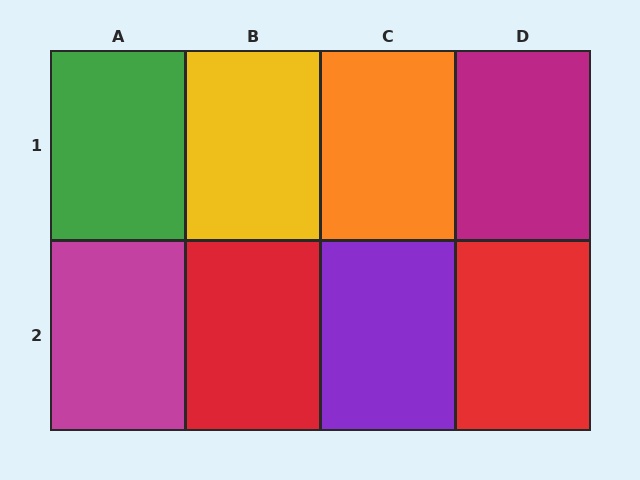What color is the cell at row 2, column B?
Red.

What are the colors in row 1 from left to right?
Green, yellow, orange, magenta.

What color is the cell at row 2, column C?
Purple.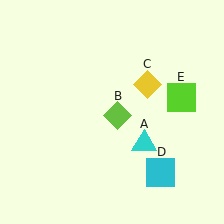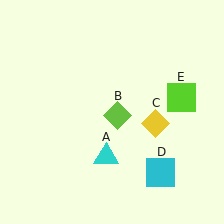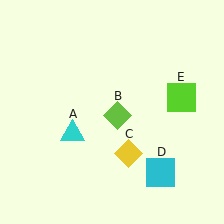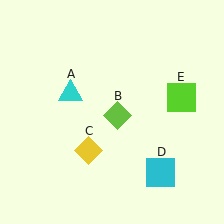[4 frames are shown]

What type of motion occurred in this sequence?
The cyan triangle (object A), yellow diamond (object C) rotated clockwise around the center of the scene.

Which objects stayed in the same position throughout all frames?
Lime diamond (object B) and cyan square (object D) and lime square (object E) remained stationary.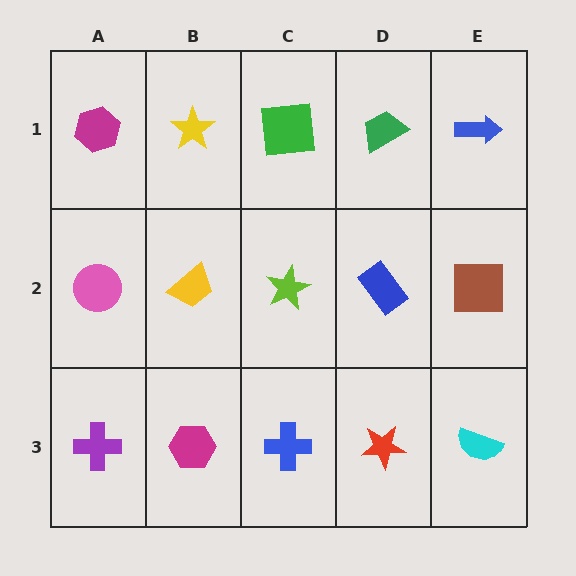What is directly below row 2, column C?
A blue cross.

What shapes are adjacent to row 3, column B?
A yellow trapezoid (row 2, column B), a purple cross (row 3, column A), a blue cross (row 3, column C).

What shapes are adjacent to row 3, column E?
A brown square (row 2, column E), a red star (row 3, column D).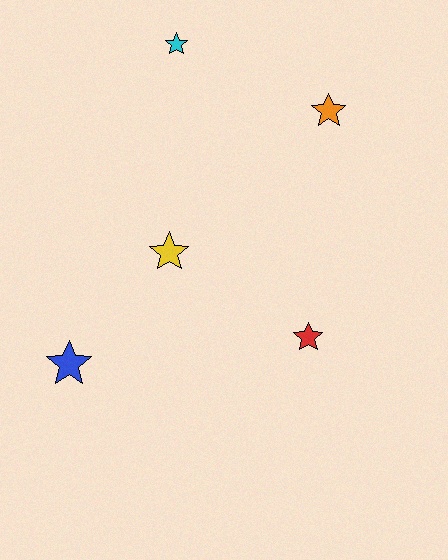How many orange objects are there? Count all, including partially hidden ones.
There is 1 orange object.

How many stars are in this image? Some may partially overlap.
There are 5 stars.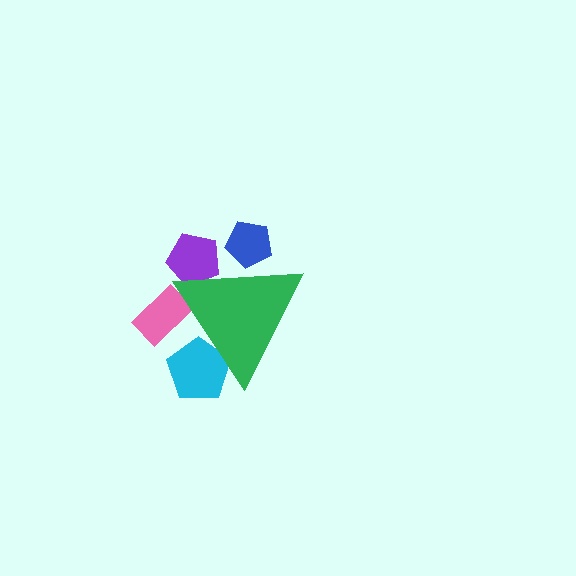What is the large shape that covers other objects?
A green triangle.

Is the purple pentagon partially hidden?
Yes, the purple pentagon is partially hidden behind the green triangle.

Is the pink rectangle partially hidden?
Yes, the pink rectangle is partially hidden behind the green triangle.